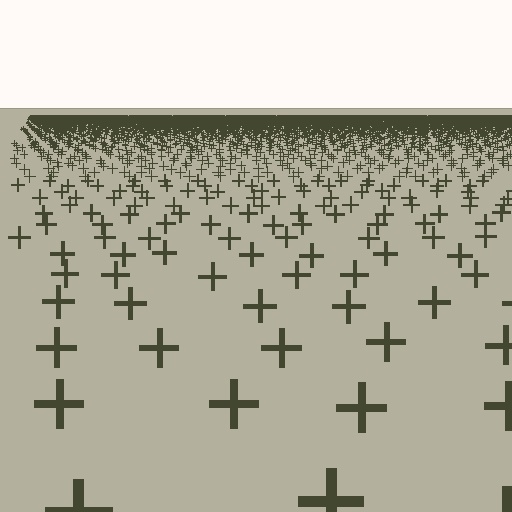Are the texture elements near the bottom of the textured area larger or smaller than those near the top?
Larger. Near the bottom, elements are closer to the viewer and appear at a bigger on-screen size.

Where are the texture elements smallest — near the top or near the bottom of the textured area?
Near the top.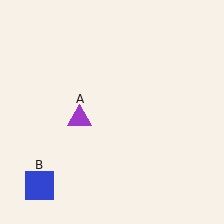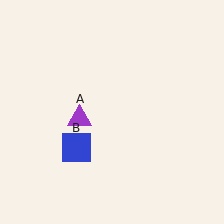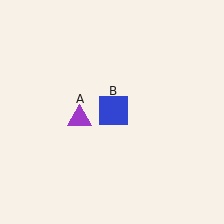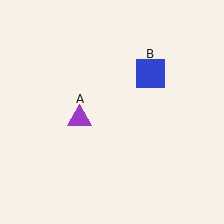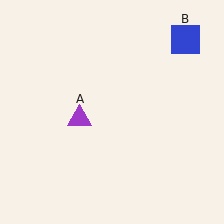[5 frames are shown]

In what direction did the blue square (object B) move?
The blue square (object B) moved up and to the right.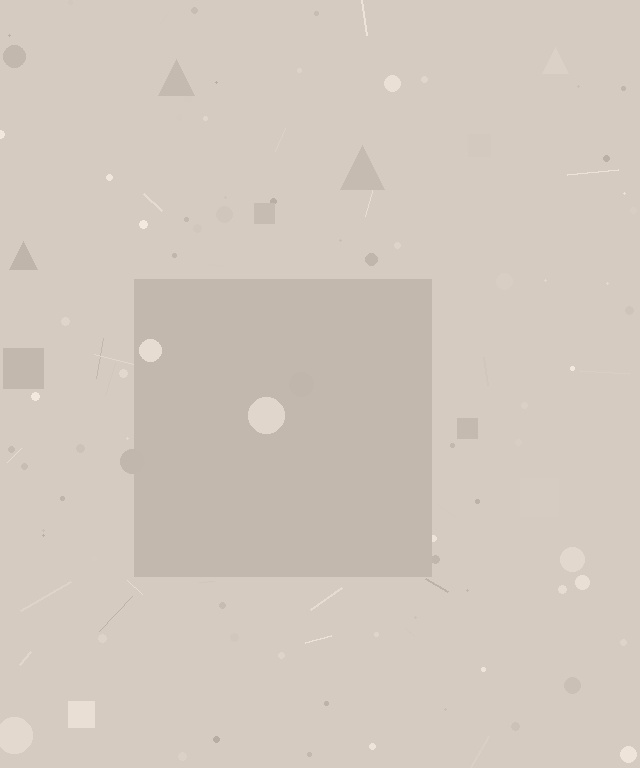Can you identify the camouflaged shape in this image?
The camouflaged shape is a square.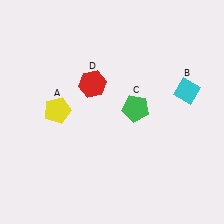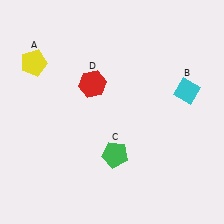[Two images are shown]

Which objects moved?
The objects that moved are: the yellow pentagon (A), the green pentagon (C).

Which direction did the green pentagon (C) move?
The green pentagon (C) moved down.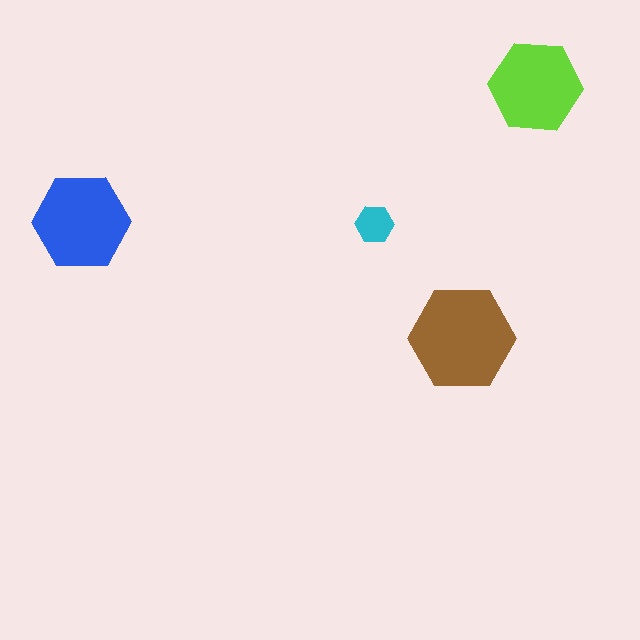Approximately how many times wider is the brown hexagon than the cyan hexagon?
About 2.5 times wider.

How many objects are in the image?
There are 4 objects in the image.